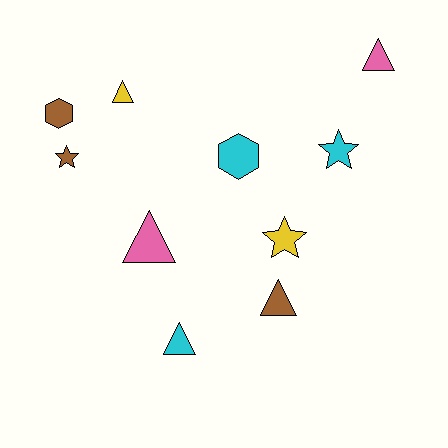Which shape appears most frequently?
Triangle, with 5 objects.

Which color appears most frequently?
Brown, with 3 objects.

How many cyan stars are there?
There is 1 cyan star.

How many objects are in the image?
There are 10 objects.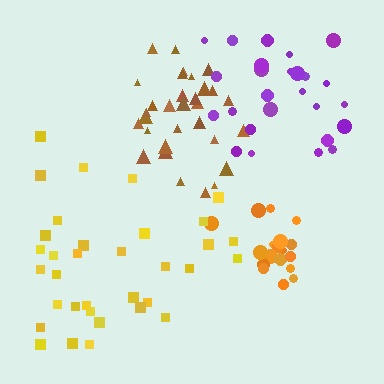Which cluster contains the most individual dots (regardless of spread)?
Yellow (34).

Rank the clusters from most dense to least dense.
orange, brown, purple, yellow.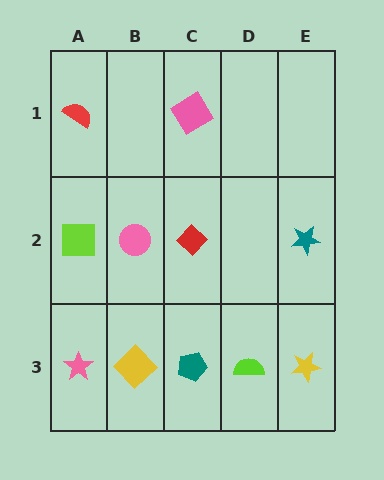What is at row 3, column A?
A pink star.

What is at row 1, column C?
A pink diamond.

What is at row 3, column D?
A lime semicircle.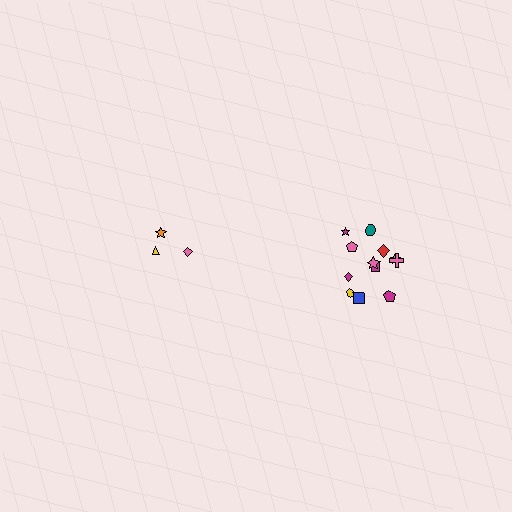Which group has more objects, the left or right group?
The right group.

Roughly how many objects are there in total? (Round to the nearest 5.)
Roughly 15 objects in total.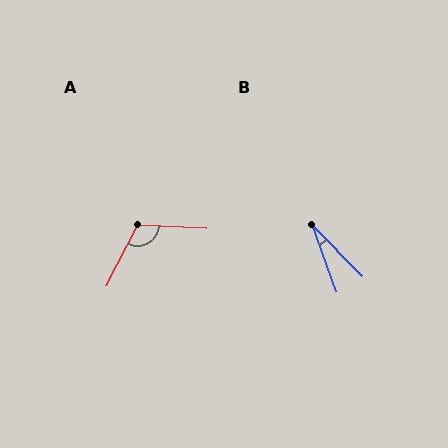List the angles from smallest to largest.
B (24°), A (114°).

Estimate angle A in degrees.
Approximately 114 degrees.